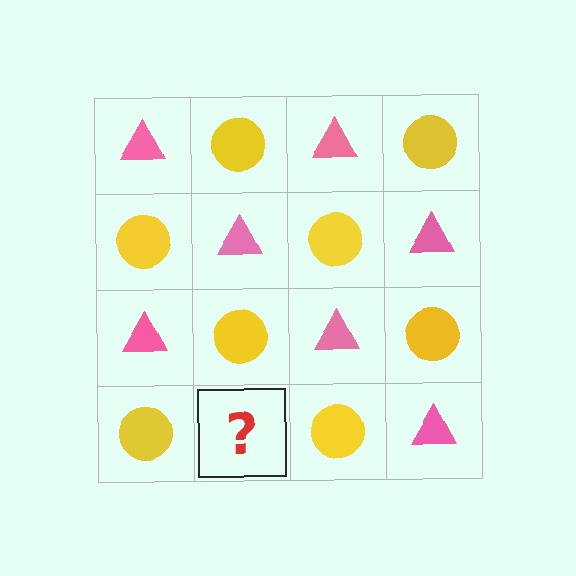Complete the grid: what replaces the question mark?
The question mark should be replaced with a pink triangle.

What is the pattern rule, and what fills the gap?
The rule is that it alternates pink triangle and yellow circle in a checkerboard pattern. The gap should be filled with a pink triangle.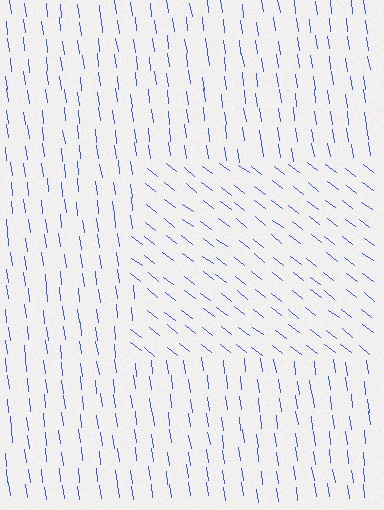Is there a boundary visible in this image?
Yes, there is a texture boundary formed by a change in line orientation.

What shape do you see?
I see a rectangle.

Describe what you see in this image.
The image is filled with small blue line segments. A rectangle region in the image has lines oriented differently from the surrounding lines, creating a visible texture boundary.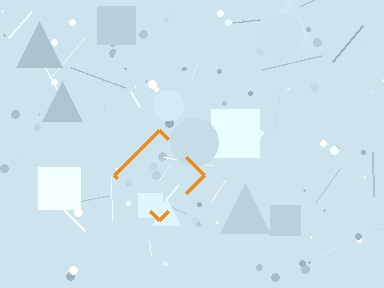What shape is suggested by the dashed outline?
The dashed outline suggests a diamond.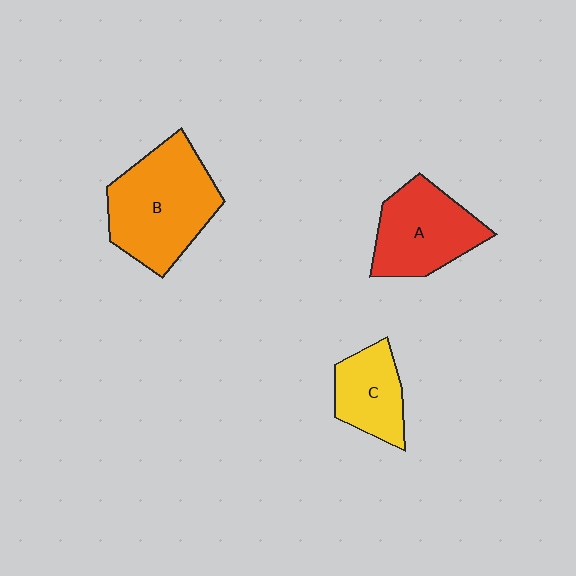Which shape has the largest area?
Shape B (orange).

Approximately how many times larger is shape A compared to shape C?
Approximately 1.4 times.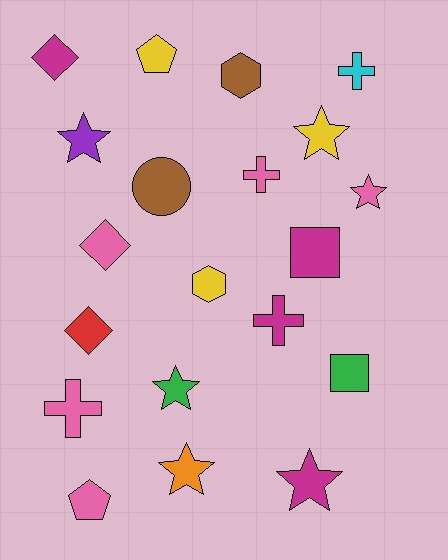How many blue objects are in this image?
There are no blue objects.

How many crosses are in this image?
There are 4 crosses.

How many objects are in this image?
There are 20 objects.